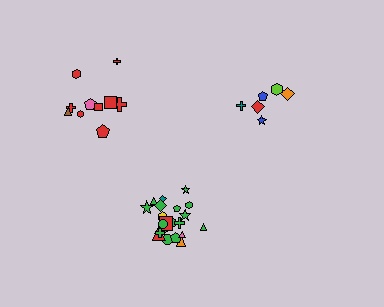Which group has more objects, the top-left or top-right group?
The top-left group.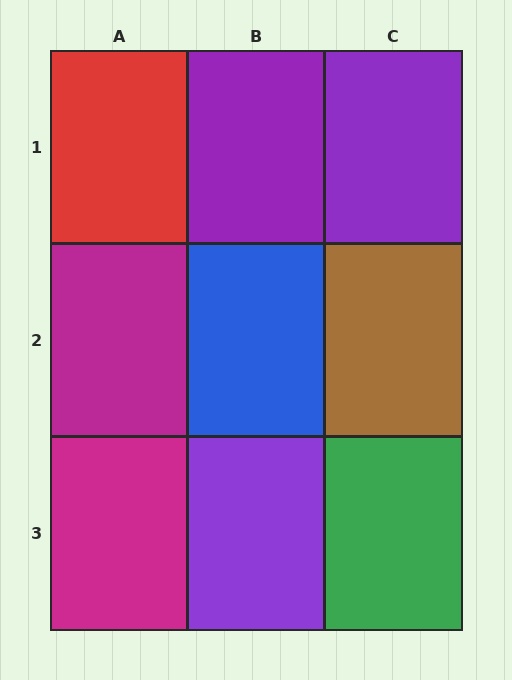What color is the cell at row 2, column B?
Blue.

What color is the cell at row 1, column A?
Red.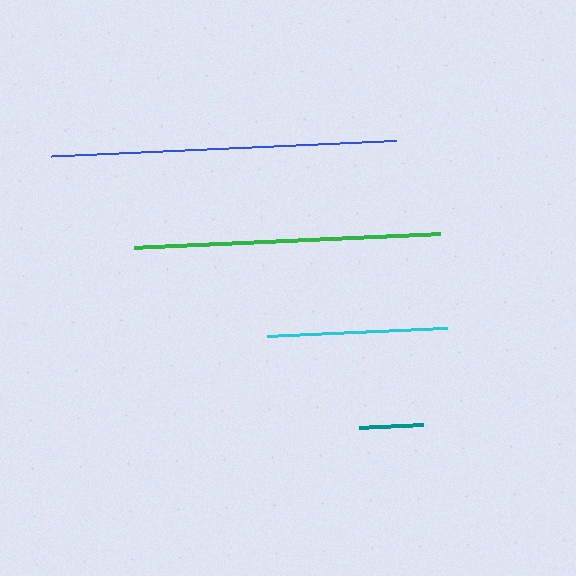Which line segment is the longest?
The blue line is the longest at approximately 346 pixels.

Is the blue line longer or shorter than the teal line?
The blue line is longer than the teal line.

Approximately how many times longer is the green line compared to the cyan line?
The green line is approximately 1.7 times the length of the cyan line.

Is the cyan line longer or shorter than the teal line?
The cyan line is longer than the teal line.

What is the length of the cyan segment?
The cyan segment is approximately 179 pixels long.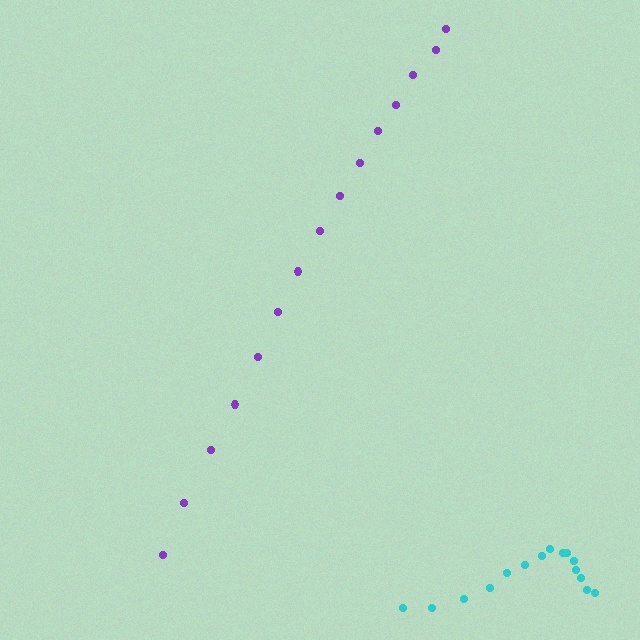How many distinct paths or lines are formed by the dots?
There are 2 distinct paths.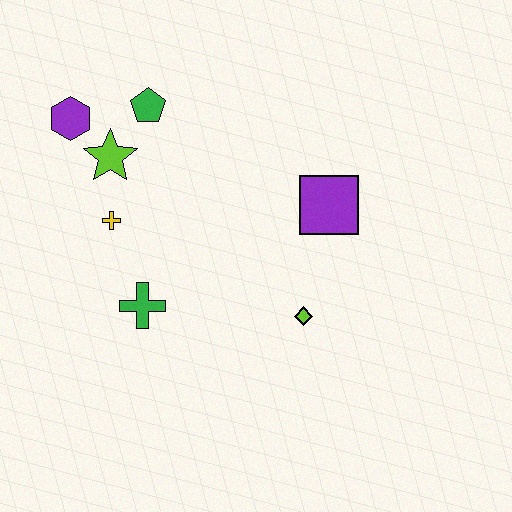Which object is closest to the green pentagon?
The lime star is closest to the green pentagon.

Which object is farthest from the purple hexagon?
The lime diamond is farthest from the purple hexagon.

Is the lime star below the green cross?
No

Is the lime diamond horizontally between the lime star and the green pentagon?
No